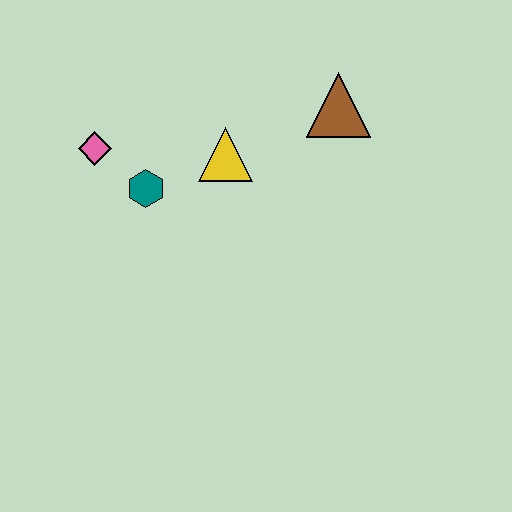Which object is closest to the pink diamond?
The teal hexagon is closest to the pink diamond.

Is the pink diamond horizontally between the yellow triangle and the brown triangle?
No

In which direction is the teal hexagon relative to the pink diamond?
The teal hexagon is to the right of the pink diamond.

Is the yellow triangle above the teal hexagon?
Yes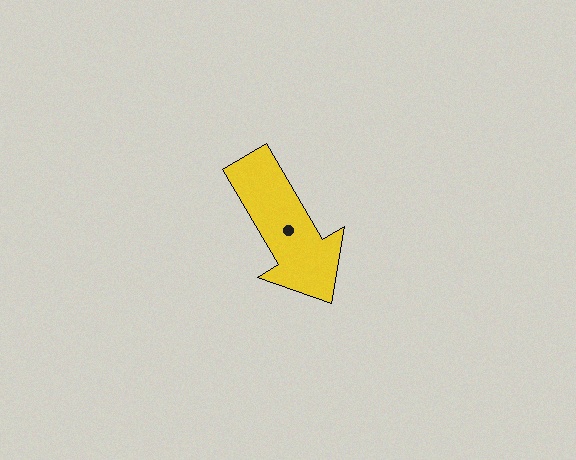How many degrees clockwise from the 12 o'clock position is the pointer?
Approximately 149 degrees.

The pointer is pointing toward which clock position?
Roughly 5 o'clock.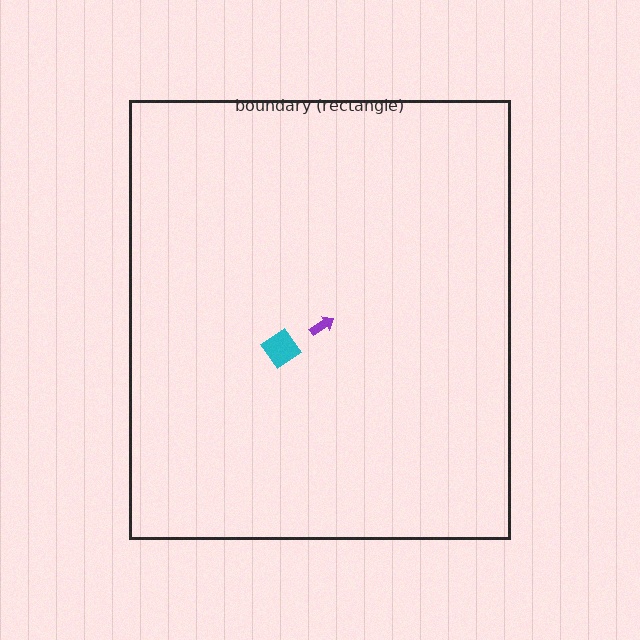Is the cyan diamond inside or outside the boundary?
Inside.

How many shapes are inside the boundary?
2 inside, 0 outside.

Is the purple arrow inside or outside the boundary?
Inside.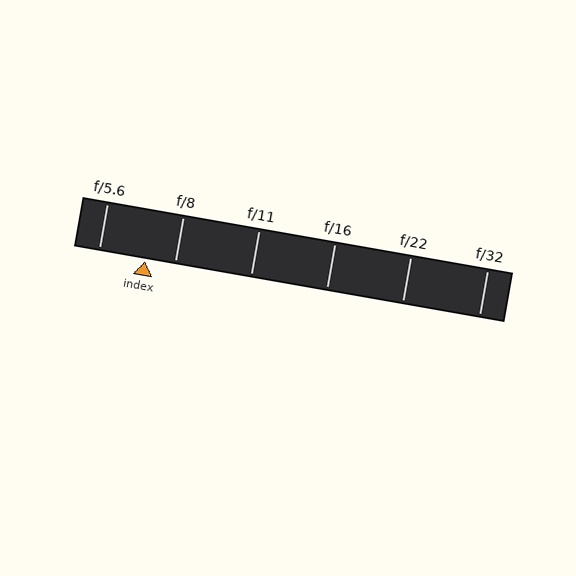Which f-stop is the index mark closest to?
The index mark is closest to f/8.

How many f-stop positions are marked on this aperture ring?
There are 6 f-stop positions marked.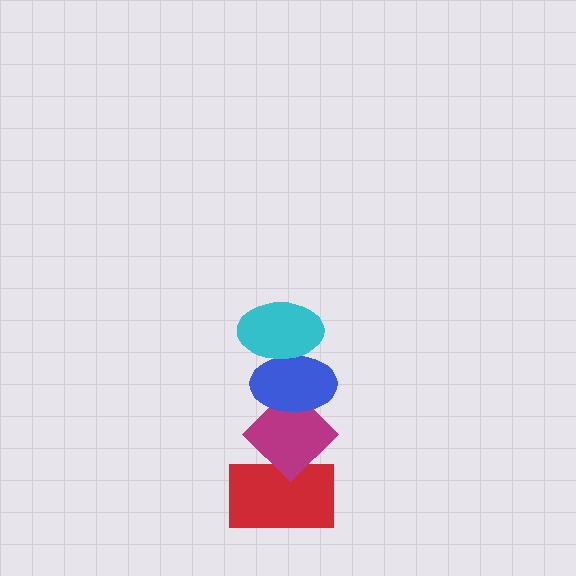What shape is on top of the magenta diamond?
The blue ellipse is on top of the magenta diamond.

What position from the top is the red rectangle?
The red rectangle is 4th from the top.